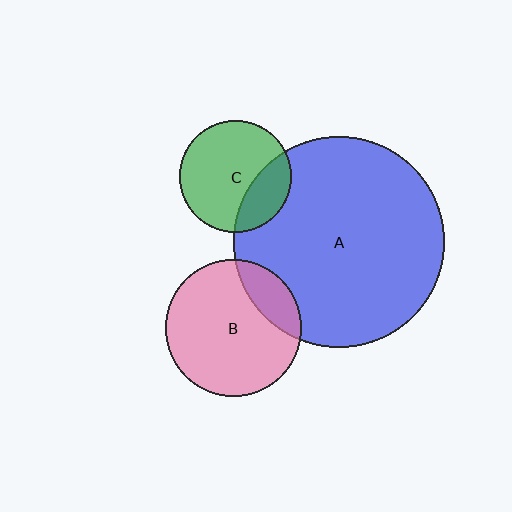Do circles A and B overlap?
Yes.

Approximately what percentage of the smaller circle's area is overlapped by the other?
Approximately 20%.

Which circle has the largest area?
Circle A (blue).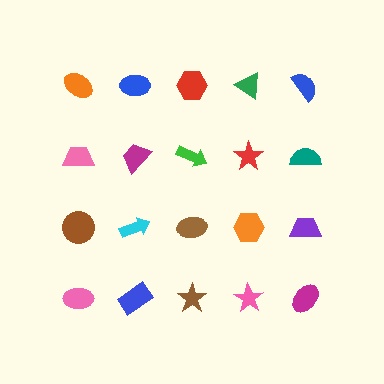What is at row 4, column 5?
A magenta ellipse.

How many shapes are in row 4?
5 shapes.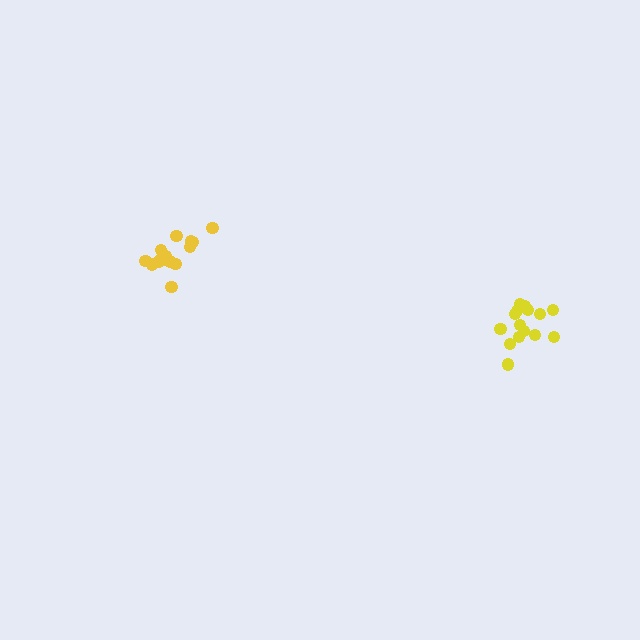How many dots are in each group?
Group 1: 15 dots, Group 2: 14 dots (29 total).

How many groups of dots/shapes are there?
There are 2 groups.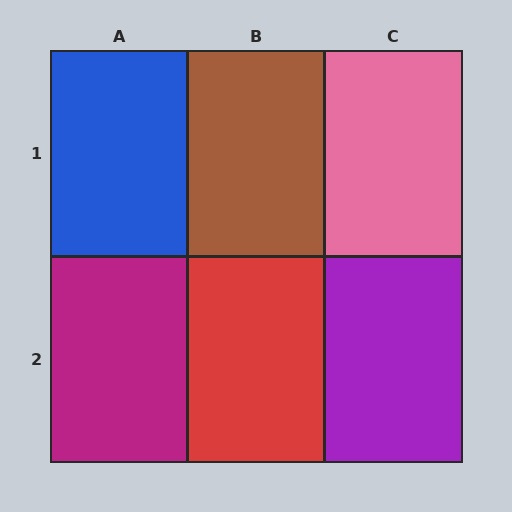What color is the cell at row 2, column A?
Magenta.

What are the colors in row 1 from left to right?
Blue, brown, pink.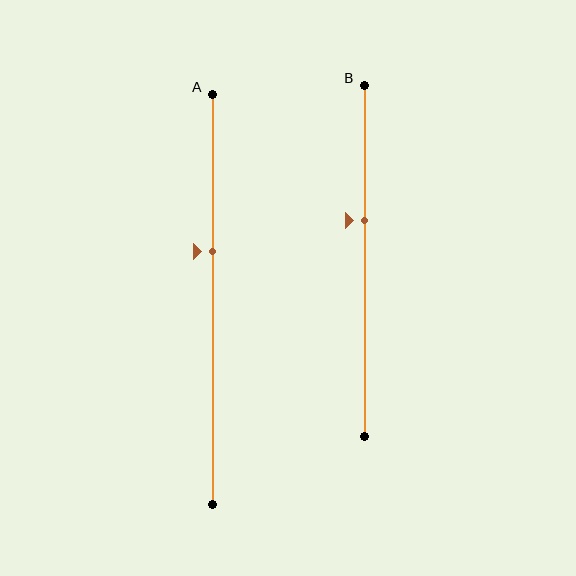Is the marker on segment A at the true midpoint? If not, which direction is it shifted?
No, the marker on segment A is shifted upward by about 12% of the segment length.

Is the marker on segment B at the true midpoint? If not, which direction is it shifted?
No, the marker on segment B is shifted upward by about 11% of the segment length.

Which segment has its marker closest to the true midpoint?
Segment B has its marker closest to the true midpoint.